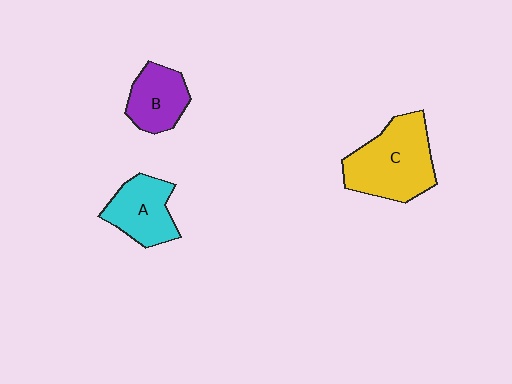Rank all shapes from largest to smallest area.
From largest to smallest: C (yellow), A (cyan), B (purple).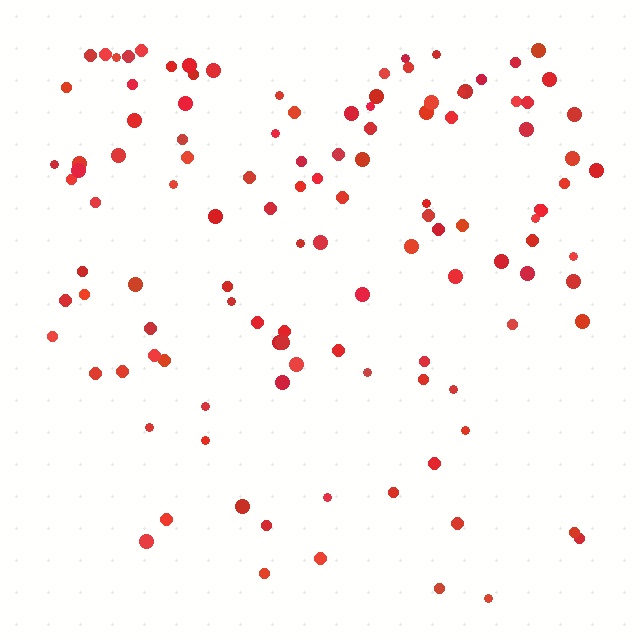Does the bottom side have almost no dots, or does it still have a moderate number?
Still a moderate number, just noticeably fewer than the top.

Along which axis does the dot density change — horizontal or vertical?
Vertical.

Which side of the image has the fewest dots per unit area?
The bottom.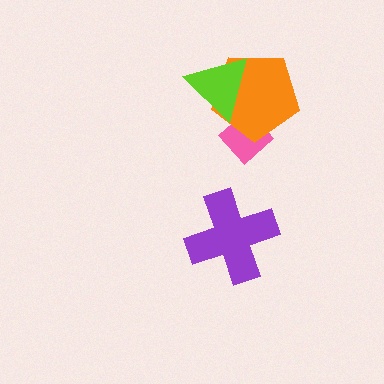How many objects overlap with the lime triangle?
2 objects overlap with the lime triangle.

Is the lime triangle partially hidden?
No, no other shape covers it.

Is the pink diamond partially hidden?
Yes, it is partially covered by another shape.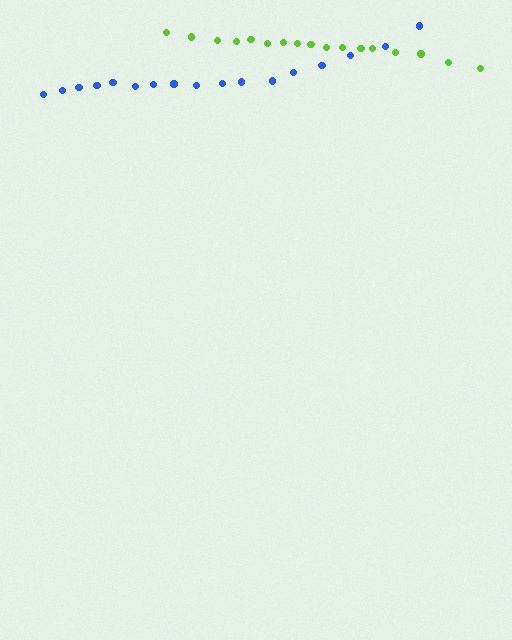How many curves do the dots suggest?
There are 2 distinct paths.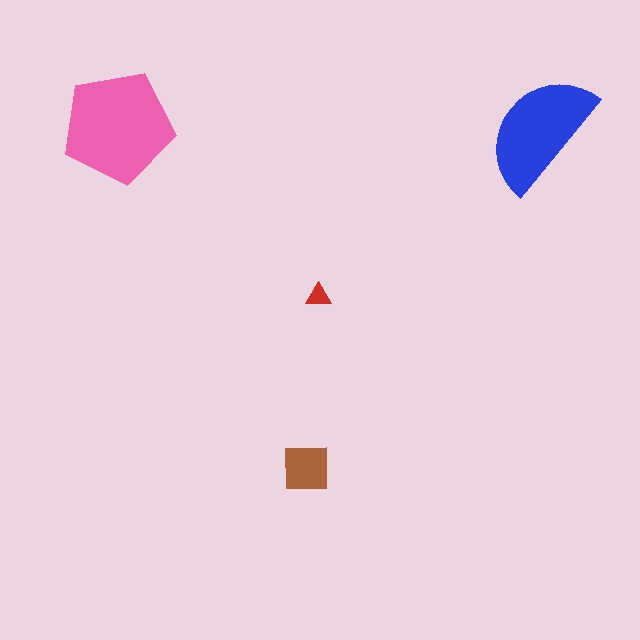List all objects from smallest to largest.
The red triangle, the brown square, the blue semicircle, the pink pentagon.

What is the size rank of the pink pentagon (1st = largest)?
1st.